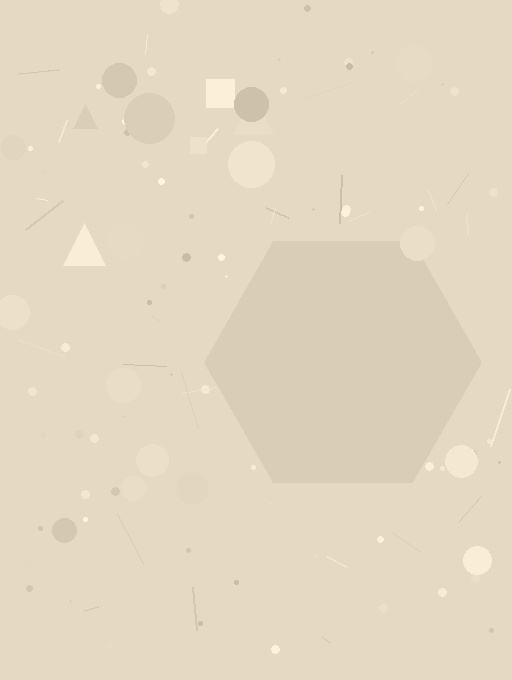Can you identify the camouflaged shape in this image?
The camouflaged shape is a hexagon.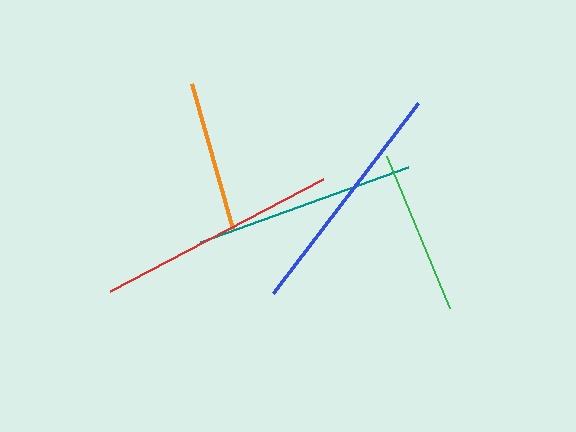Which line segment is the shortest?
The orange line is the shortest at approximately 151 pixels.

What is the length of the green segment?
The green segment is approximately 165 pixels long.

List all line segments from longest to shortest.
From longest to shortest: red, blue, teal, green, orange.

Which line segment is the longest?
The red line is the longest at approximately 241 pixels.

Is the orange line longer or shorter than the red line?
The red line is longer than the orange line.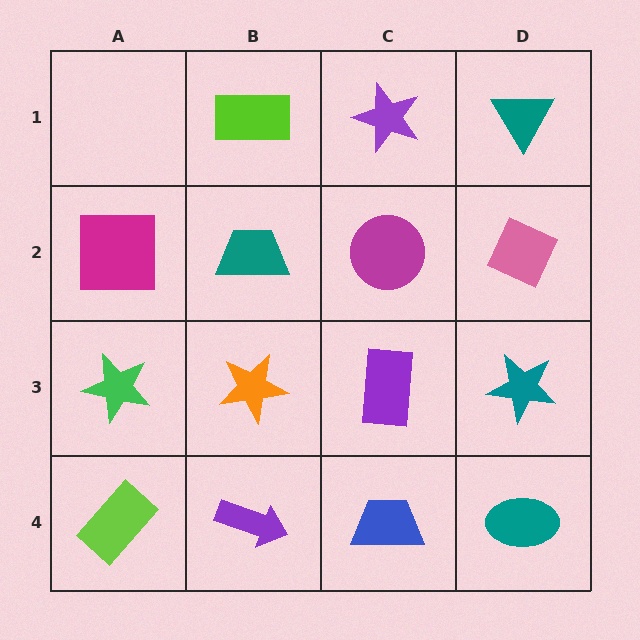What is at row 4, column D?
A teal ellipse.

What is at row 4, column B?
A purple arrow.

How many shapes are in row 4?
4 shapes.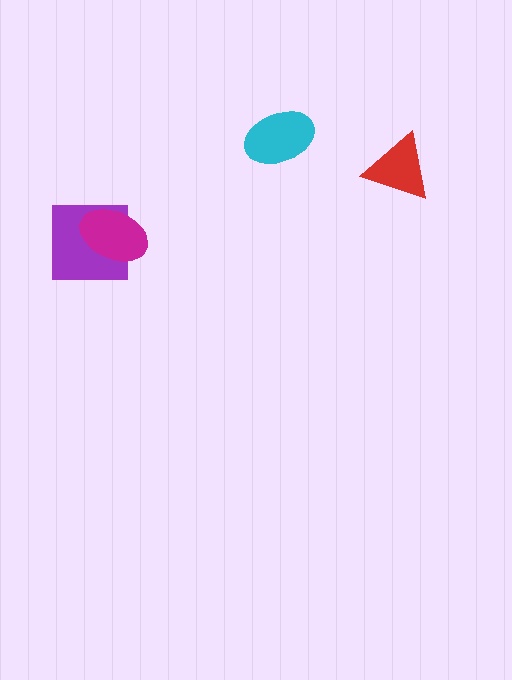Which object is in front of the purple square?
The magenta ellipse is in front of the purple square.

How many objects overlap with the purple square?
1 object overlaps with the purple square.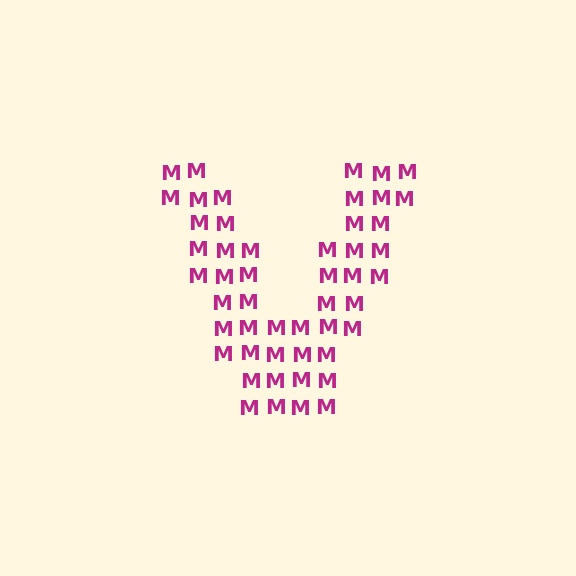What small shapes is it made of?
It is made of small letter M's.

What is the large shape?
The large shape is the letter V.